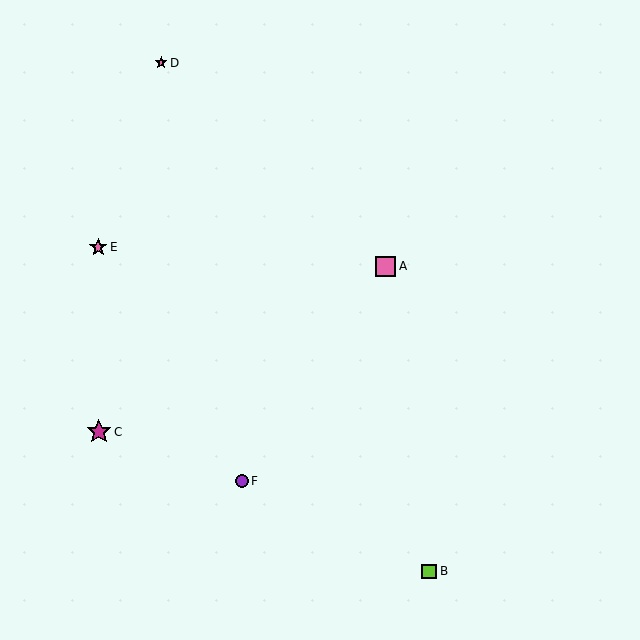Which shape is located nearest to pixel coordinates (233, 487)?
The purple circle (labeled F) at (242, 481) is nearest to that location.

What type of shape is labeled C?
Shape C is a magenta star.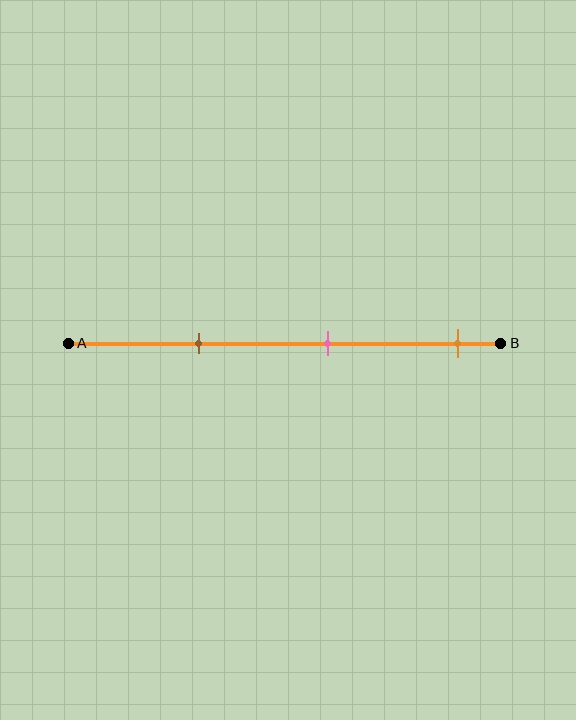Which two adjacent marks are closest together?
The brown and pink marks are the closest adjacent pair.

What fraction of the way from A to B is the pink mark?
The pink mark is approximately 60% (0.6) of the way from A to B.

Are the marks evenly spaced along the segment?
Yes, the marks are approximately evenly spaced.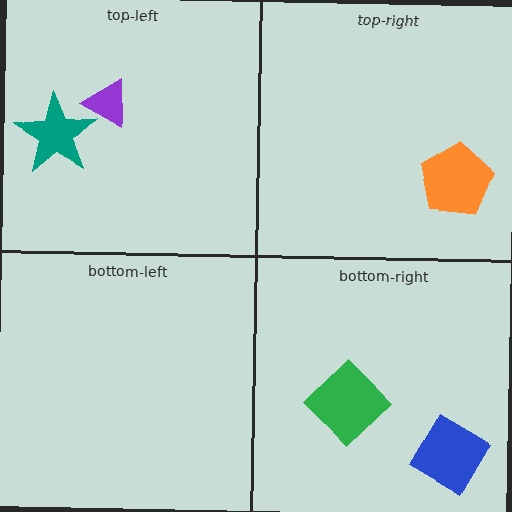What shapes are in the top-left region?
The teal star, the purple triangle.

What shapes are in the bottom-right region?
The blue diamond, the green diamond.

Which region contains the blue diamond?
The bottom-right region.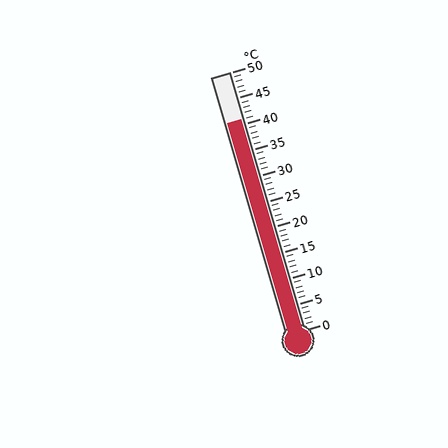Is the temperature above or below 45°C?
The temperature is below 45°C.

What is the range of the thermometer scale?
The thermometer scale ranges from 0°C to 50°C.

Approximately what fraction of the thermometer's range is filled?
The thermometer is filled to approximately 80% of its range.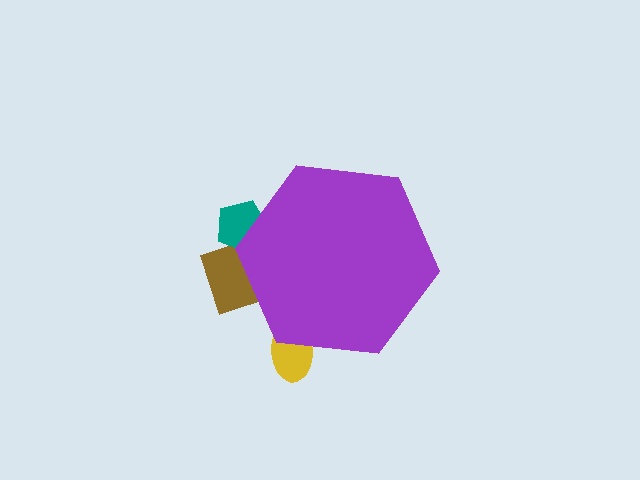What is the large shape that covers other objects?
A purple hexagon.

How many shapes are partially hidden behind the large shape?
3 shapes are partially hidden.